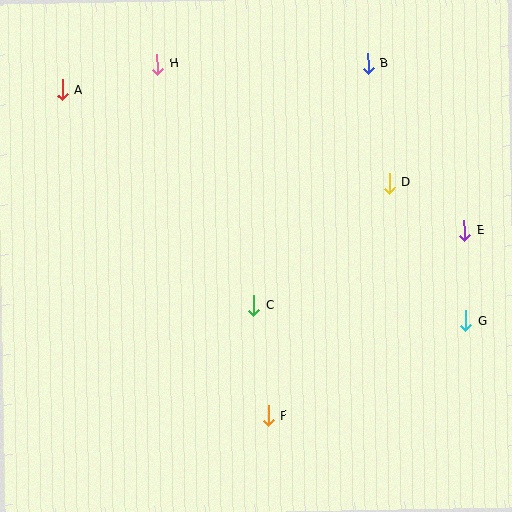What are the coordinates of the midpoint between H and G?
The midpoint between H and G is at (312, 192).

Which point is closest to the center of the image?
Point C at (254, 305) is closest to the center.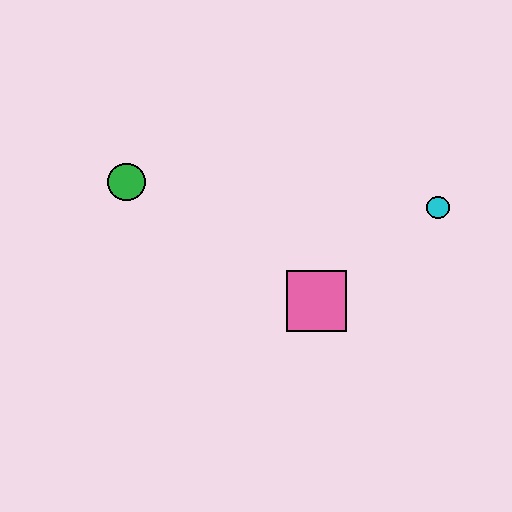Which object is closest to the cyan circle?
The pink square is closest to the cyan circle.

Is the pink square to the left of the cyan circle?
Yes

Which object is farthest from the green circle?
The cyan circle is farthest from the green circle.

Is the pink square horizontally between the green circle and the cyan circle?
Yes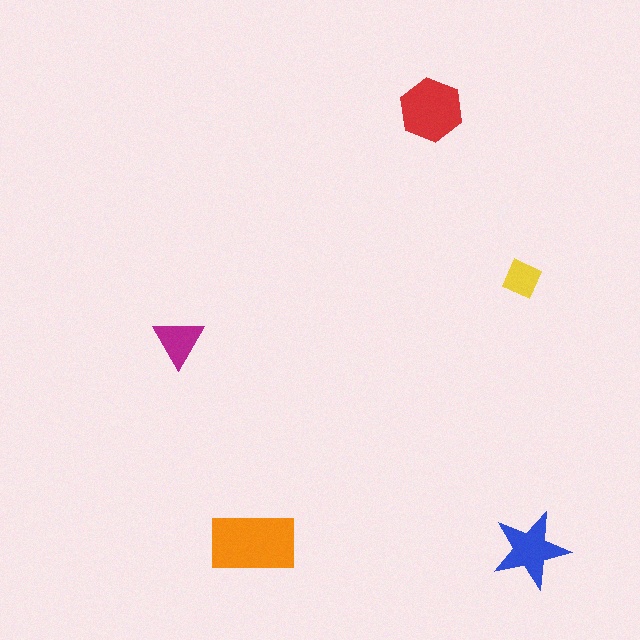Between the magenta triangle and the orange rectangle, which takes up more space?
The orange rectangle.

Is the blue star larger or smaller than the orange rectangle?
Smaller.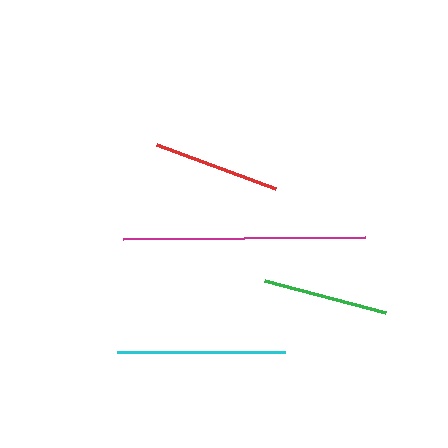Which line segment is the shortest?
The green line is the shortest at approximately 126 pixels.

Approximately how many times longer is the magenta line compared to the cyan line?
The magenta line is approximately 1.4 times the length of the cyan line.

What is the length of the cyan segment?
The cyan segment is approximately 168 pixels long.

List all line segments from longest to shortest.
From longest to shortest: magenta, cyan, red, green.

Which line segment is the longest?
The magenta line is the longest at approximately 242 pixels.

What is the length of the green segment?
The green segment is approximately 126 pixels long.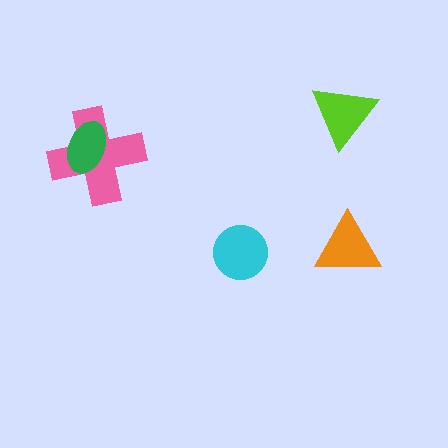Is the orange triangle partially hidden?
No, no other shape covers it.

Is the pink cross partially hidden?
Yes, it is partially covered by another shape.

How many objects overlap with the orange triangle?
0 objects overlap with the orange triangle.